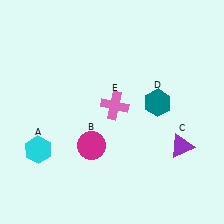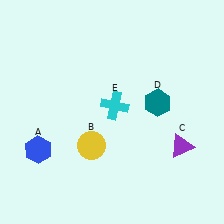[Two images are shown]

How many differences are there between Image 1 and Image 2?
There are 3 differences between the two images.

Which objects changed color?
A changed from cyan to blue. B changed from magenta to yellow. E changed from pink to cyan.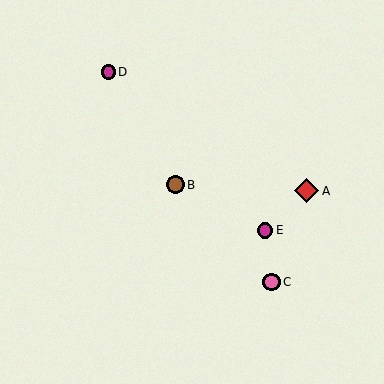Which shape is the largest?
The red diamond (labeled A) is the largest.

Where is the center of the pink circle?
The center of the pink circle is at (271, 282).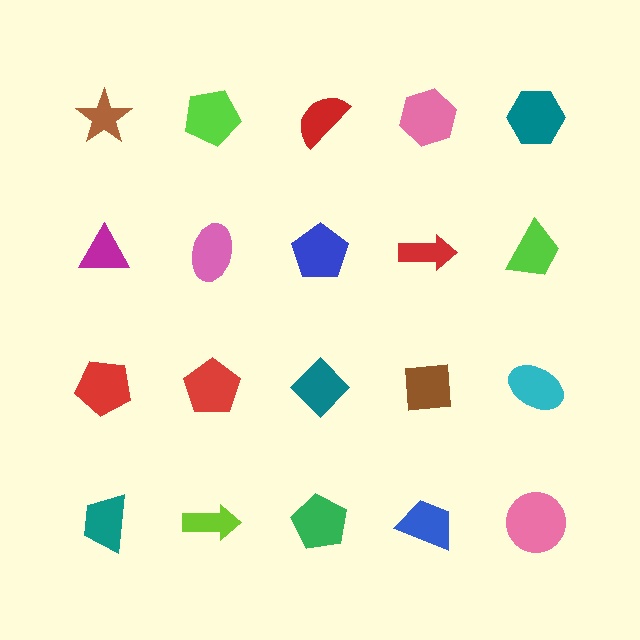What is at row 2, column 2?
A pink ellipse.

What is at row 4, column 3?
A green pentagon.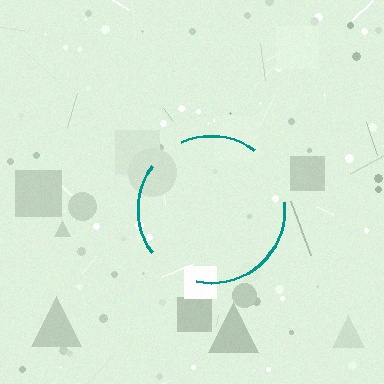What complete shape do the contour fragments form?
The contour fragments form a circle.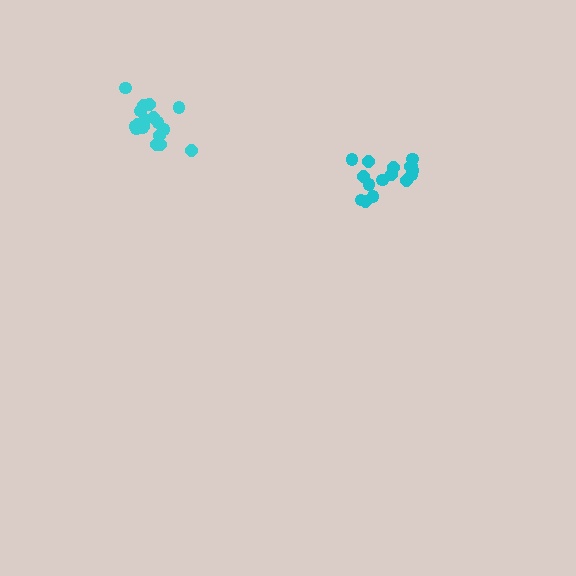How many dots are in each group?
Group 1: 18 dots, Group 2: 16 dots (34 total).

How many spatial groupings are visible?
There are 2 spatial groupings.